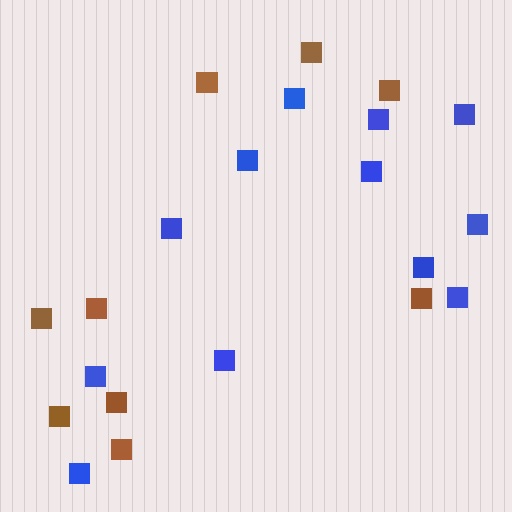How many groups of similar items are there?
There are 2 groups: one group of blue squares (12) and one group of brown squares (9).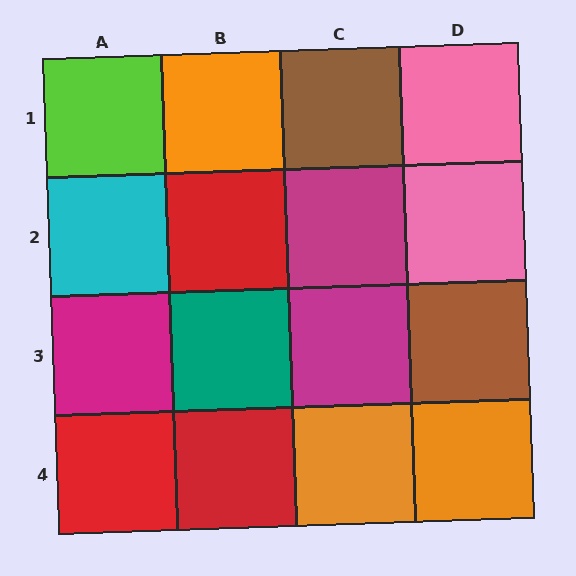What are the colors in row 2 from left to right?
Cyan, red, magenta, pink.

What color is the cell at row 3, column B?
Teal.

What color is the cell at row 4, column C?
Orange.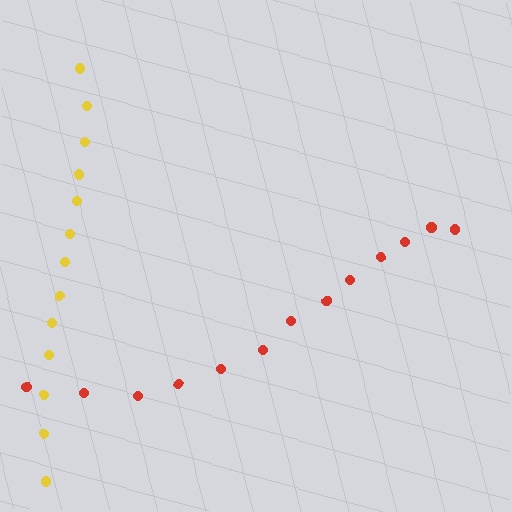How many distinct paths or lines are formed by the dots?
There are 2 distinct paths.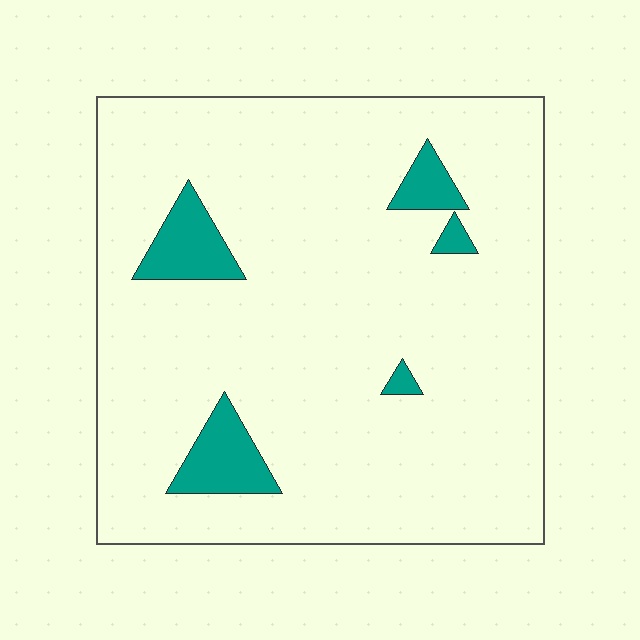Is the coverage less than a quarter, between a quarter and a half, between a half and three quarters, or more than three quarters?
Less than a quarter.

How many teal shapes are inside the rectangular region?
5.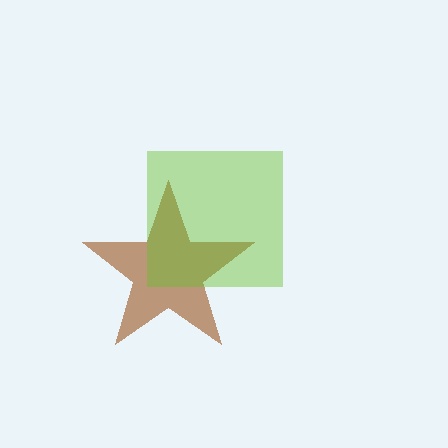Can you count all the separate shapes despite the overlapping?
Yes, there are 2 separate shapes.